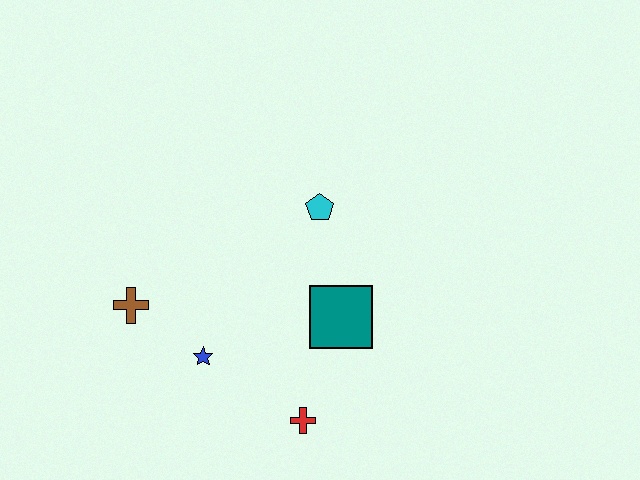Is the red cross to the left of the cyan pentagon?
Yes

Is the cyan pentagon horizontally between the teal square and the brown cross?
Yes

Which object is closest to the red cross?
The teal square is closest to the red cross.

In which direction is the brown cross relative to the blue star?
The brown cross is to the left of the blue star.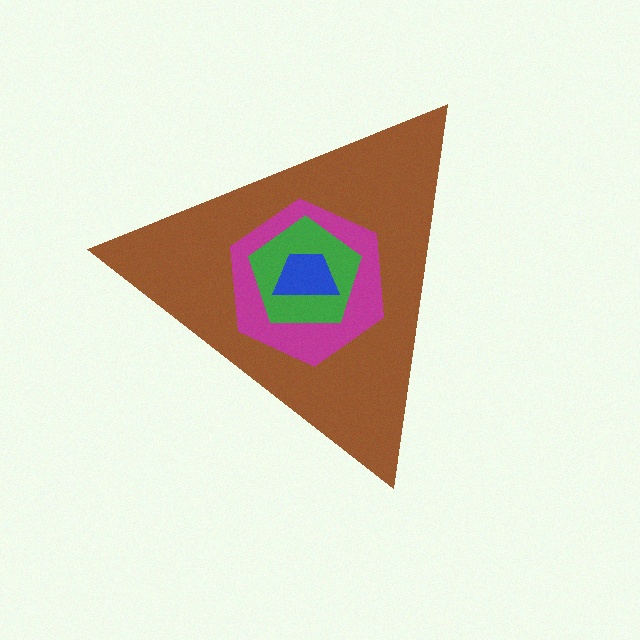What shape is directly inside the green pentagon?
The blue trapezoid.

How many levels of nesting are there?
4.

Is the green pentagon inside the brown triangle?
Yes.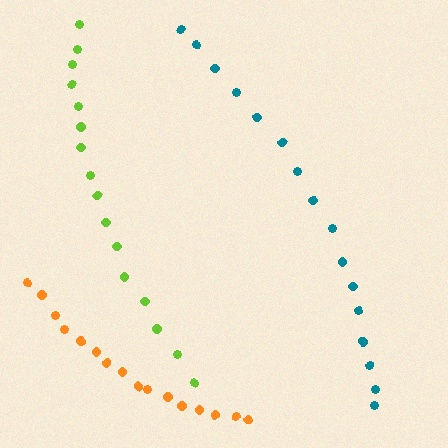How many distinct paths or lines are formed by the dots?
There are 3 distinct paths.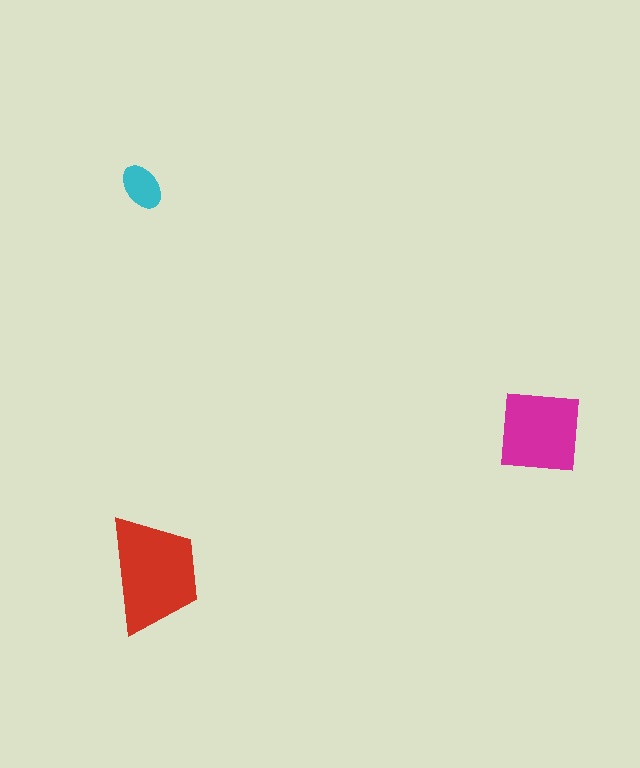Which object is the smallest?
The cyan ellipse.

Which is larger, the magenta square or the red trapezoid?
The red trapezoid.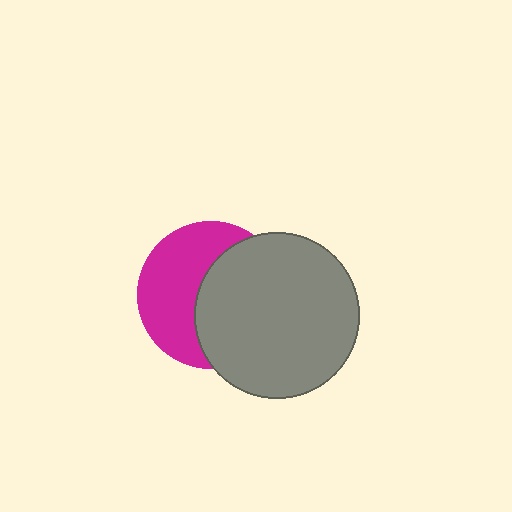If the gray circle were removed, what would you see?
You would see the complete magenta circle.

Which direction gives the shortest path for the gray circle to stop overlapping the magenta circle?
Moving right gives the shortest separation.